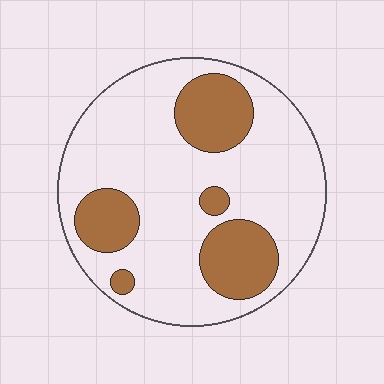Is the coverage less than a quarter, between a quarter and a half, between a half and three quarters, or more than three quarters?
Between a quarter and a half.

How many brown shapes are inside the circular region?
5.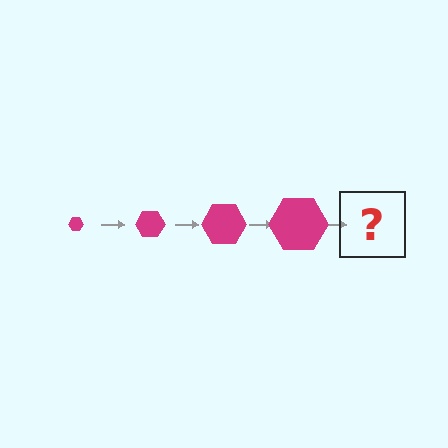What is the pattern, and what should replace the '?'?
The pattern is that the hexagon gets progressively larger each step. The '?' should be a magenta hexagon, larger than the previous one.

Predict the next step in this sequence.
The next step is a magenta hexagon, larger than the previous one.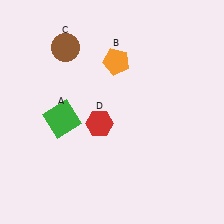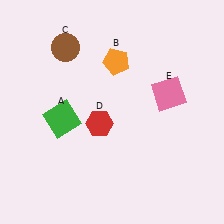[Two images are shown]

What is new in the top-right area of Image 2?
A pink square (E) was added in the top-right area of Image 2.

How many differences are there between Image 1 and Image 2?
There is 1 difference between the two images.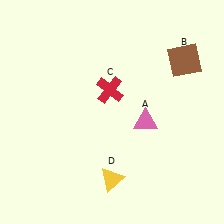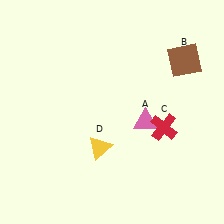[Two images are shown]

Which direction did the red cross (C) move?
The red cross (C) moved right.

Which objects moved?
The objects that moved are: the red cross (C), the yellow triangle (D).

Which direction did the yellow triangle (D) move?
The yellow triangle (D) moved up.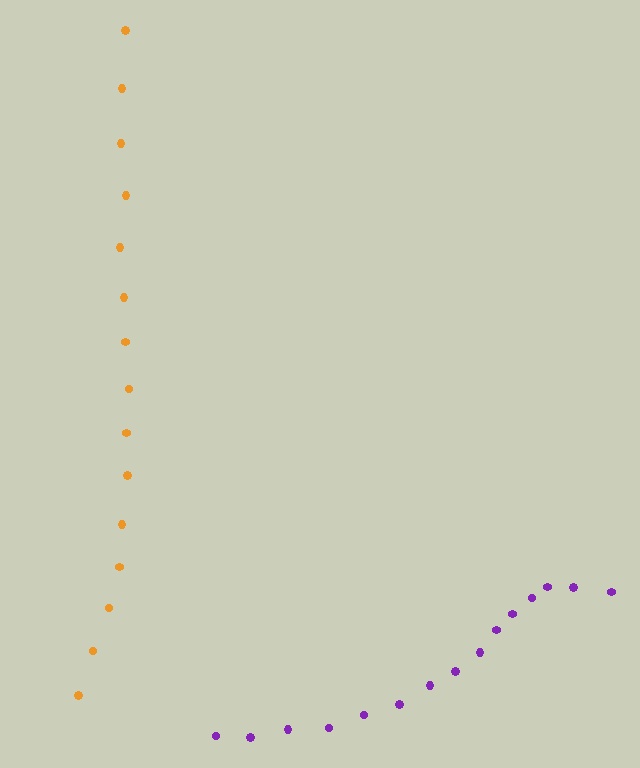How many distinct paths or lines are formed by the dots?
There are 2 distinct paths.